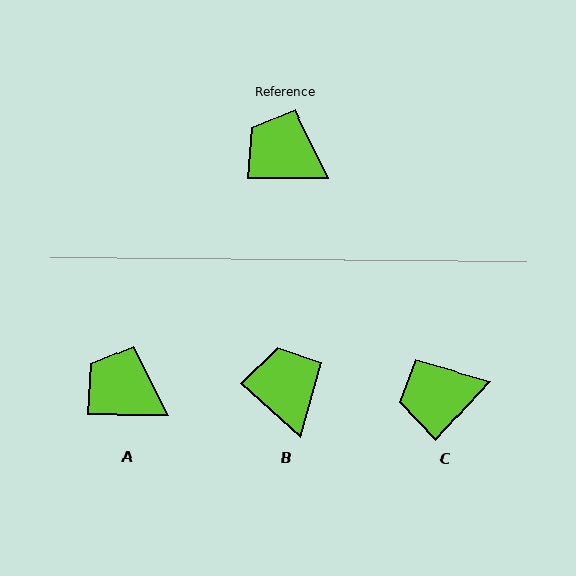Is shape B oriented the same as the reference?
No, it is off by about 42 degrees.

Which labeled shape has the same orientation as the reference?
A.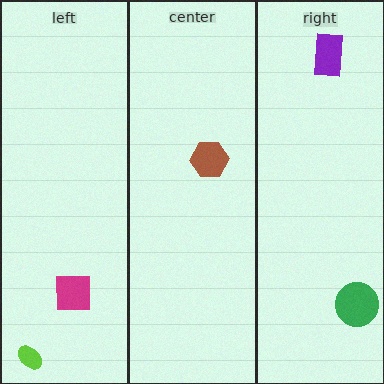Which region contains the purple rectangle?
The right region.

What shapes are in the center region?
The brown hexagon.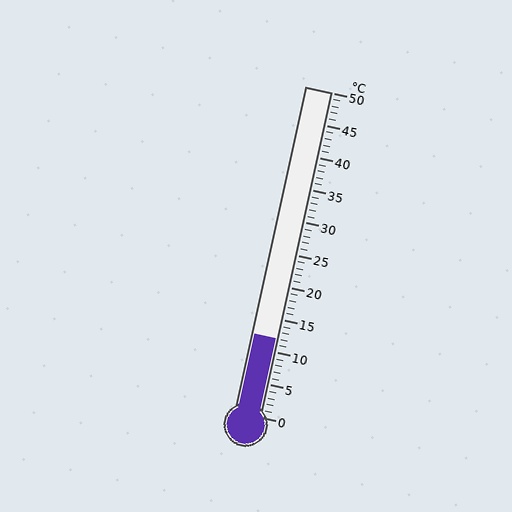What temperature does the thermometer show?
The thermometer shows approximately 12°C.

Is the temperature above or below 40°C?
The temperature is below 40°C.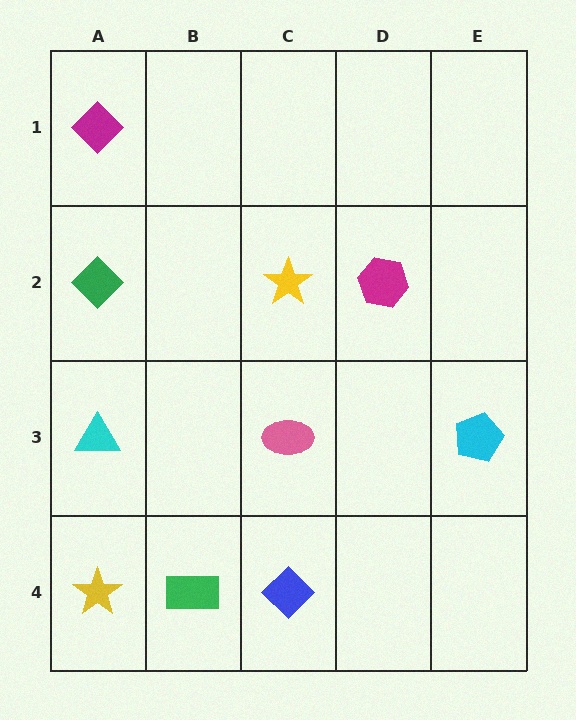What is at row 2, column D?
A magenta hexagon.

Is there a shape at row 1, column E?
No, that cell is empty.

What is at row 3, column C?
A pink ellipse.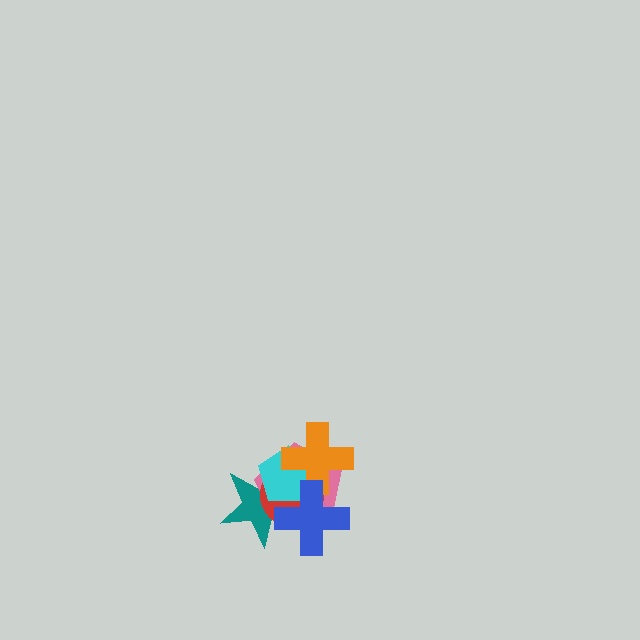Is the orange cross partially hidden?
Yes, it is partially covered by another shape.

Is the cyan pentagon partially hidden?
Yes, it is partially covered by another shape.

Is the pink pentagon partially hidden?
Yes, it is partially covered by another shape.